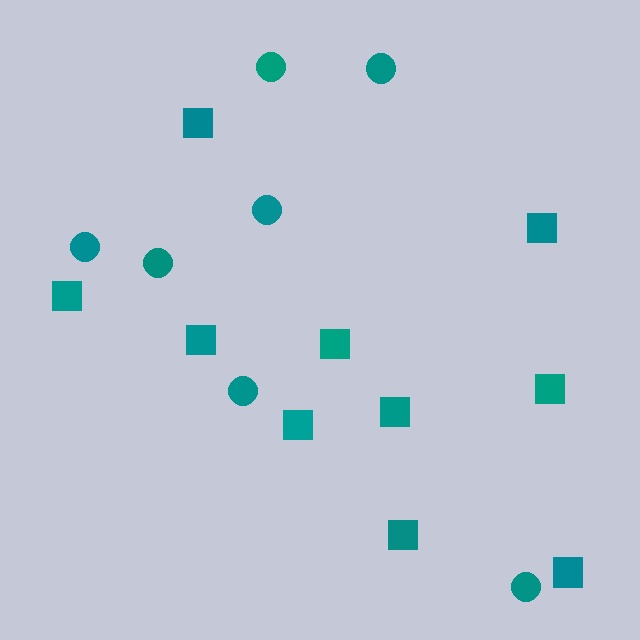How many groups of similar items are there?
There are 2 groups: one group of circles (7) and one group of squares (10).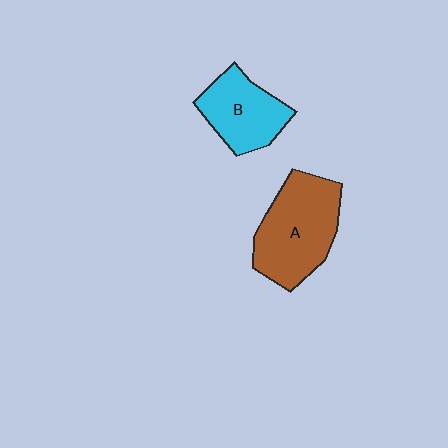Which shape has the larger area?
Shape A (brown).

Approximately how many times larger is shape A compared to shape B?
Approximately 1.4 times.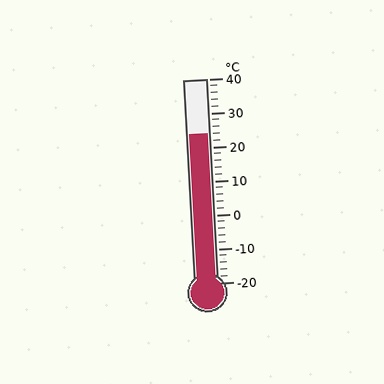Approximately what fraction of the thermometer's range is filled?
The thermometer is filled to approximately 75% of its range.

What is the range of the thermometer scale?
The thermometer scale ranges from -20°C to 40°C.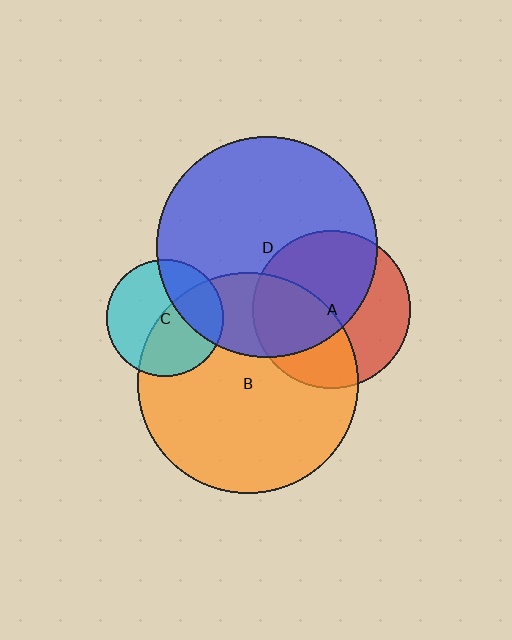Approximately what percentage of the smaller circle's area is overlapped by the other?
Approximately 60%.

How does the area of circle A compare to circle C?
Approximately 1.8 times.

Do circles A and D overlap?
Yes.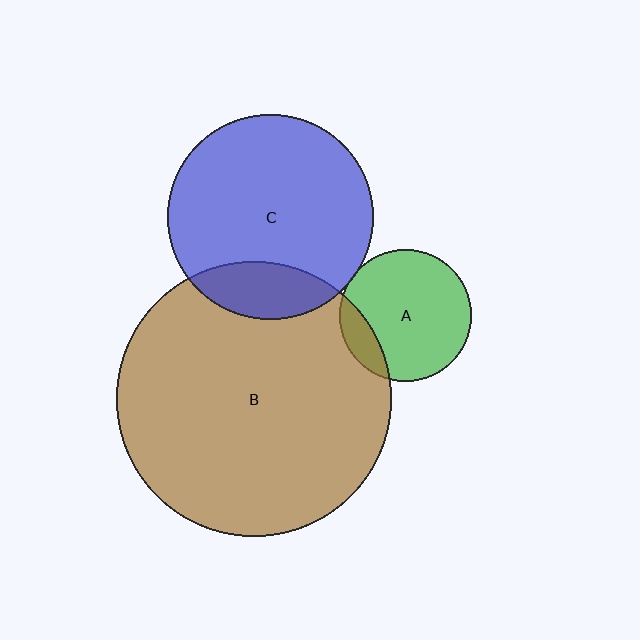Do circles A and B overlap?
Yes.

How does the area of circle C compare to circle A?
Approximately 2.4 times.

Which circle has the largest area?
Circle B (brown).